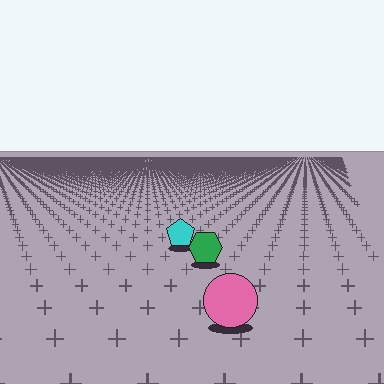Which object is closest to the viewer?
The pink circle is closest. The texture marks near it are larger and more spread out.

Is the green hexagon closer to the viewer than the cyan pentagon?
Yes. The green hexagon is closer — you can tell from the texture gradient: the ground texture is coarser near it.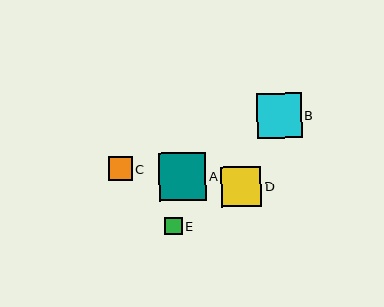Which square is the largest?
Square A is the largest with a size of approximately 48 pixels.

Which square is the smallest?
Square E is the smallest with a size of approximately 18 pixels.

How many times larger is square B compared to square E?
Square B is approximately 2.5 times the size of square E.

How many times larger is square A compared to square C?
Square A is approximately 2.0 times the size of square C.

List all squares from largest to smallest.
From largest to smallest: A, B, D, C, E.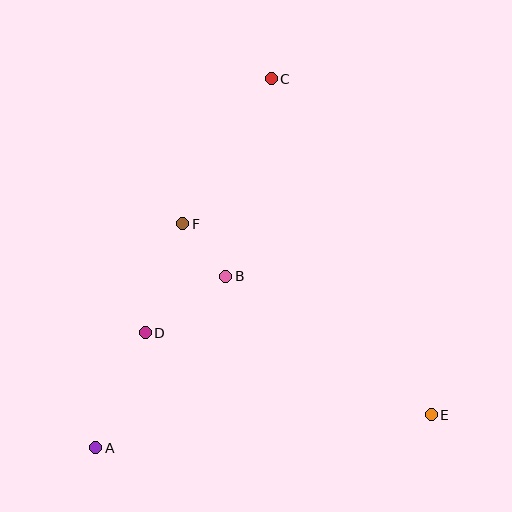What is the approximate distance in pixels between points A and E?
The distance between A and E is approximately 337 pixels.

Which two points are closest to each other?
Points B and F are closest to each other.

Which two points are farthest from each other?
Points A and C are farthest from each other.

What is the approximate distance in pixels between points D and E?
The distance between D and E is approximately 298 pixels.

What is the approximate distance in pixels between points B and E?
The distance between B and E is approximately 248 pixels.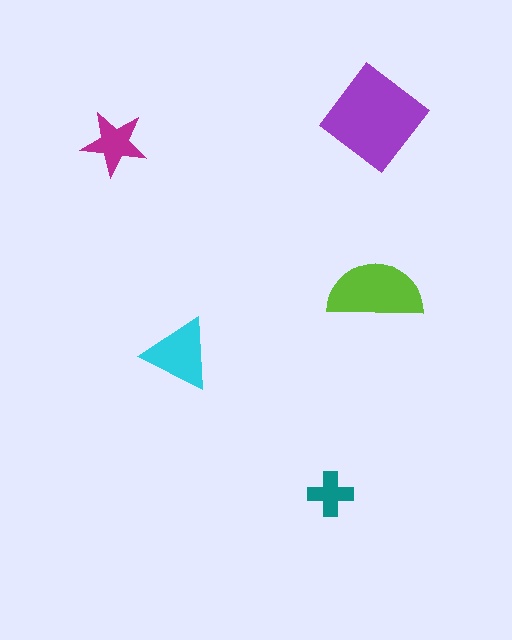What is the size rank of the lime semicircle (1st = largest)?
2nd.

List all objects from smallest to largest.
The teal cross, the magenta star, the cyan triangle, the lime semicircle, the purple diamond.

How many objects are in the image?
There are 5 objects in the image.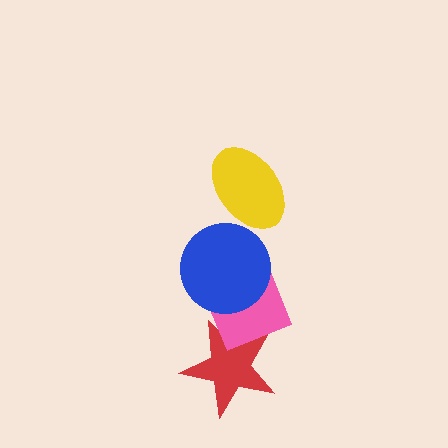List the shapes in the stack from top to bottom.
From top to bottom: the yellow ellipse, the blue circle, the pink diamond, the red star.